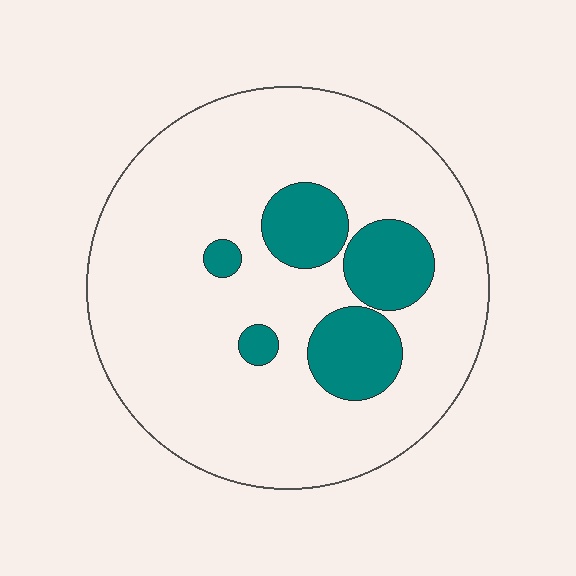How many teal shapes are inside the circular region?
5.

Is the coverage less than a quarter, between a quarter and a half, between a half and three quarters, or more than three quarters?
Less than a quarter.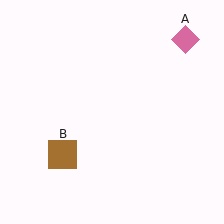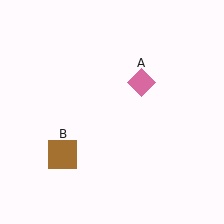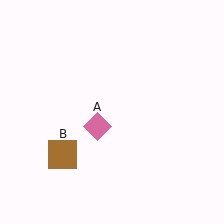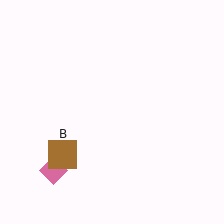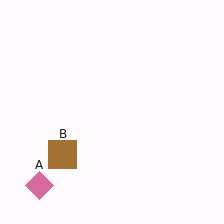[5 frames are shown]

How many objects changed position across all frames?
1 object changed position: pink diamond (object A).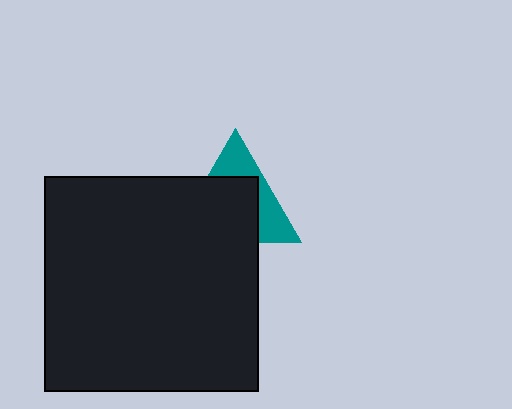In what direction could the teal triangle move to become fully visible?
The teal triangle could move up. That would shift it out from behind the black square entirely.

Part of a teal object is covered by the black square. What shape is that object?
It is a triangle.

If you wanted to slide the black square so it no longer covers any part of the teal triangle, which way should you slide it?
Slide it down — that is the most direct way to separate the two shapes.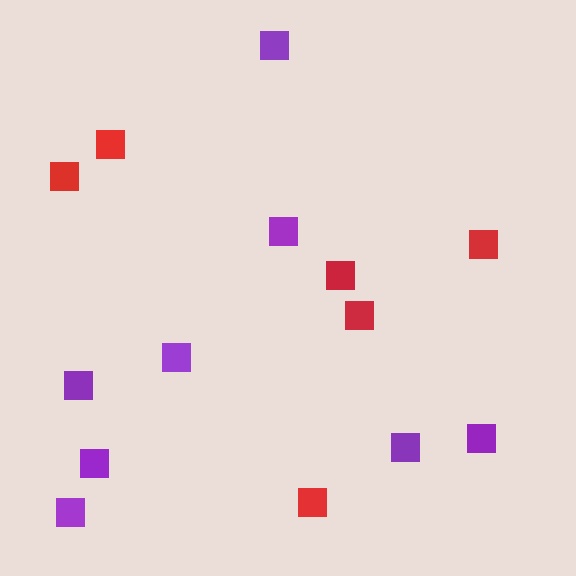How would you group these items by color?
There are 2 groups: one group of red squares (6) and one group of purple squares (8).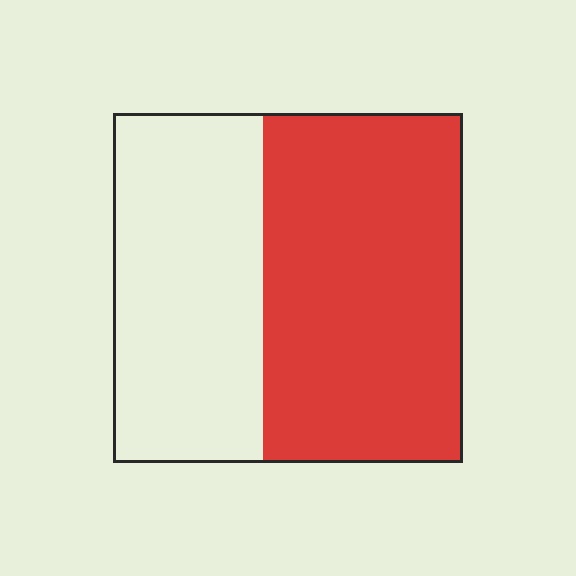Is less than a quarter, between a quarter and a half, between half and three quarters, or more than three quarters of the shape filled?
Between half and three quarters.